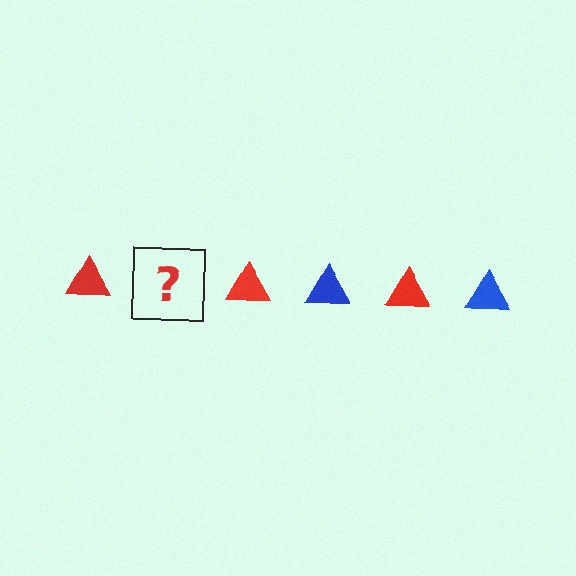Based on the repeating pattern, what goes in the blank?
The blank should be a blue triangle.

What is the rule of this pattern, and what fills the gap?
The rule is that the pattern cycles through red, blue triangles. The gap should be filled with a blue triangle.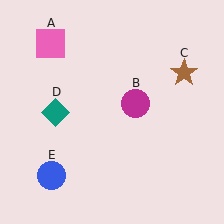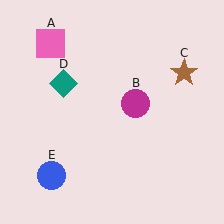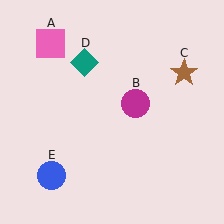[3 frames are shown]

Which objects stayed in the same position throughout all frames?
Pink square (object A) and magenta circle (object B) and brown star (object C) and blue circle (object E) remained stationary.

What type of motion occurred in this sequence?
The teal diamond (object D) rotated clockwise around the center of the scene.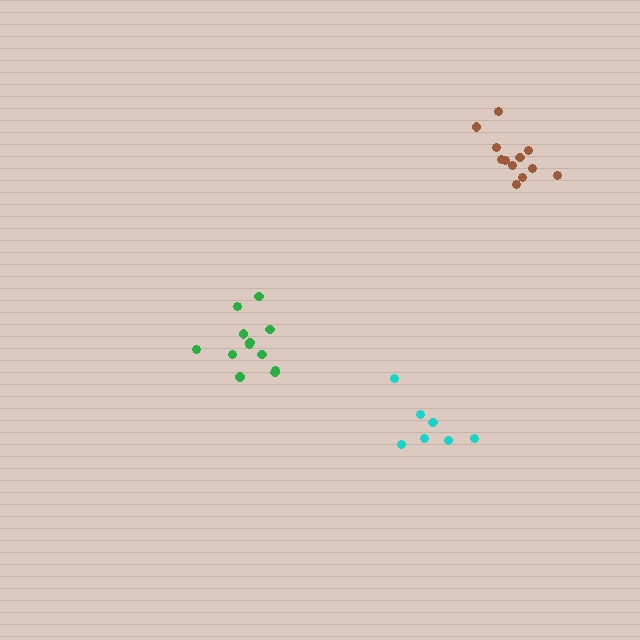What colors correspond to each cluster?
The clusters are colored: cyan, brown, green.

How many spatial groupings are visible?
There are 3 spatial groupings.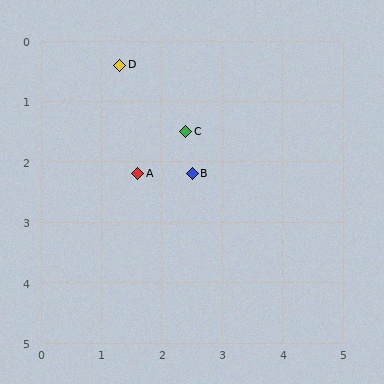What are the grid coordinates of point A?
Point A is at approximately (1.6, 2.2).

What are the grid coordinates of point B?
Point B is at approximately (2.5, 2.2).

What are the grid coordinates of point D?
Point D is at approximately (1.3, 0.4).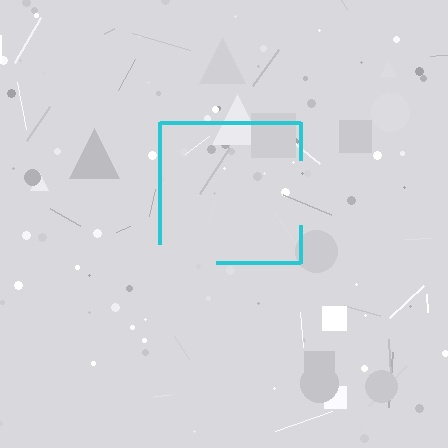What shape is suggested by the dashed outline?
The dashed outline suggests a square.